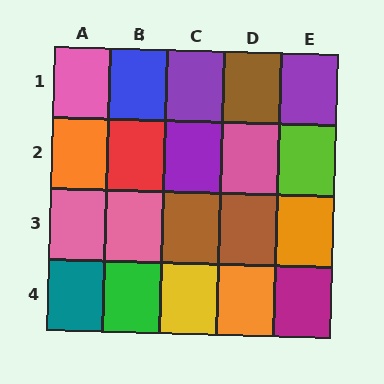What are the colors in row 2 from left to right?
Orange, red, purple, pink, lime.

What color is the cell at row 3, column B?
Pink.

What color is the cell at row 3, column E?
Orange.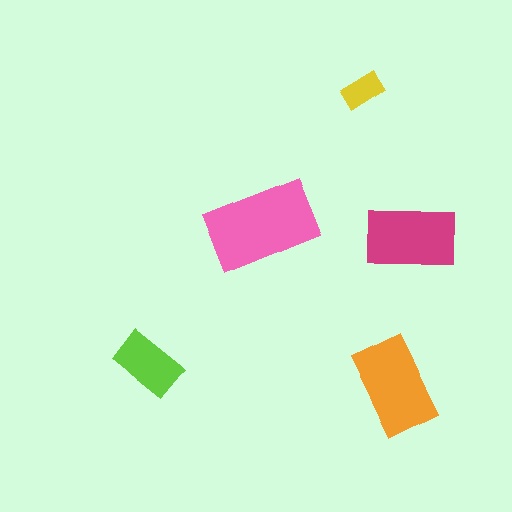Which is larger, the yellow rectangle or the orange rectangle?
The orange one.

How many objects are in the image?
There are 5 objects in the image.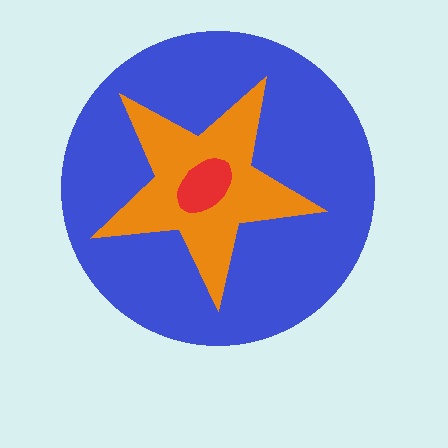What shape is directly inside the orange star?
The red ellipse.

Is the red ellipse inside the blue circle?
Yes.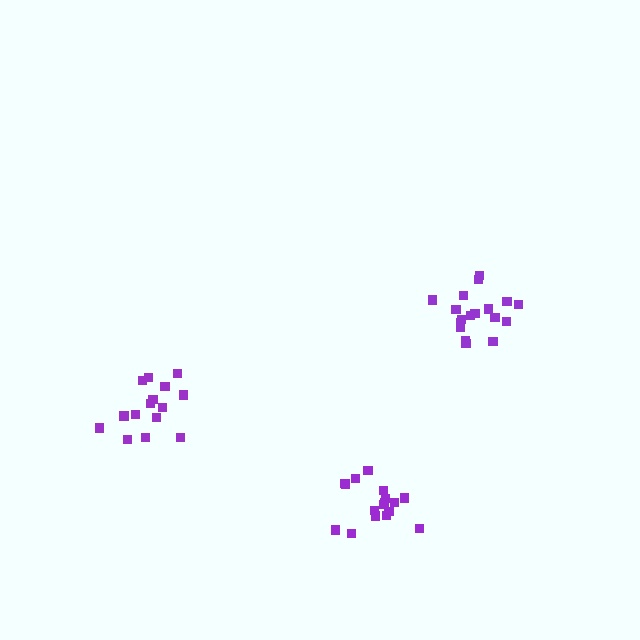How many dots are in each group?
Group 1: 18 dots, Group 2: 15 dots, Group 3: 17 dots (50 total).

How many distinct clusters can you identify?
There are 3 distinct clusters.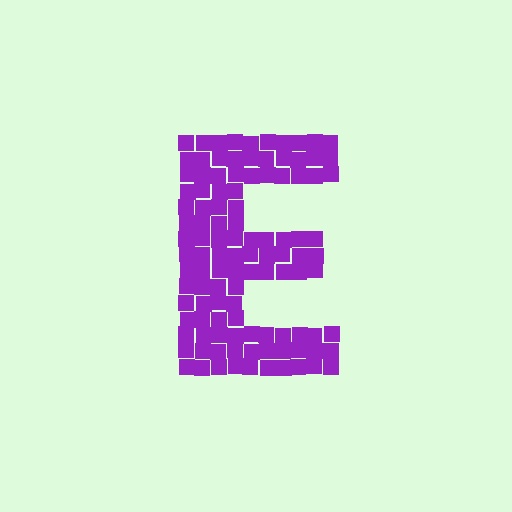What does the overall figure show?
The overall figure shows the letter E.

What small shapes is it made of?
It is made of small squares.